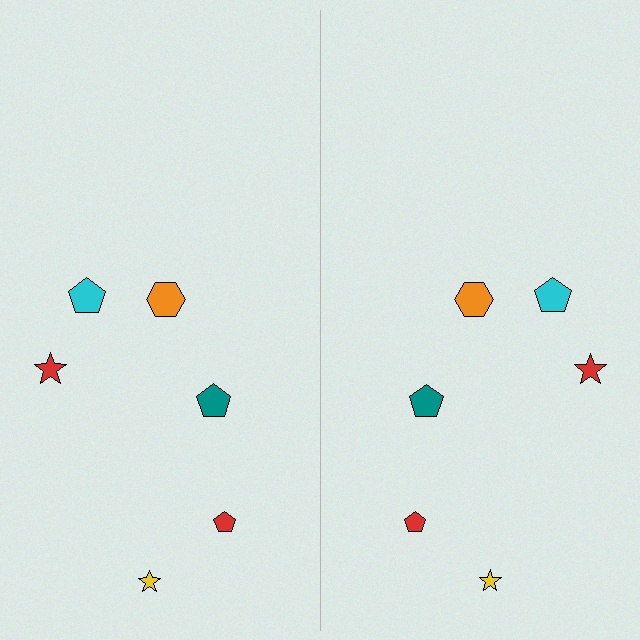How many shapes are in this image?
There are 12 shapes in this image.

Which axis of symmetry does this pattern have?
The pattern has a vertical axis of symmetry running through the center of the image.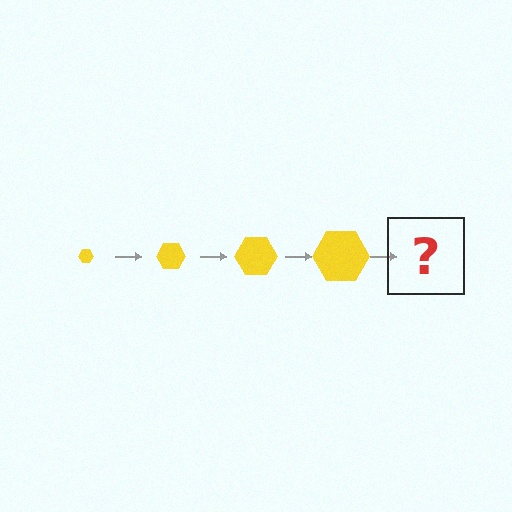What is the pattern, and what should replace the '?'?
The pattern is that the hexagon gets progressively larger each step. The '?' should be a yellow hexagon, larger than the previous one.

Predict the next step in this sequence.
The next step is a yellow hexagon, larger than the previous one.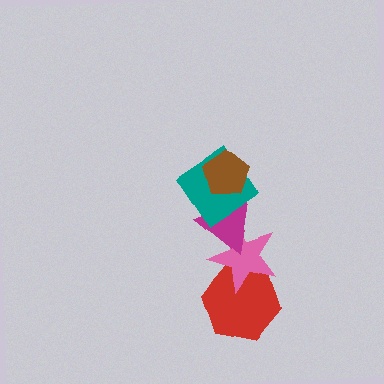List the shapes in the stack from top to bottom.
From top to bottom: the brown pentagon, the teal diamond, the magenta triangle, the pink star, the red hexagon.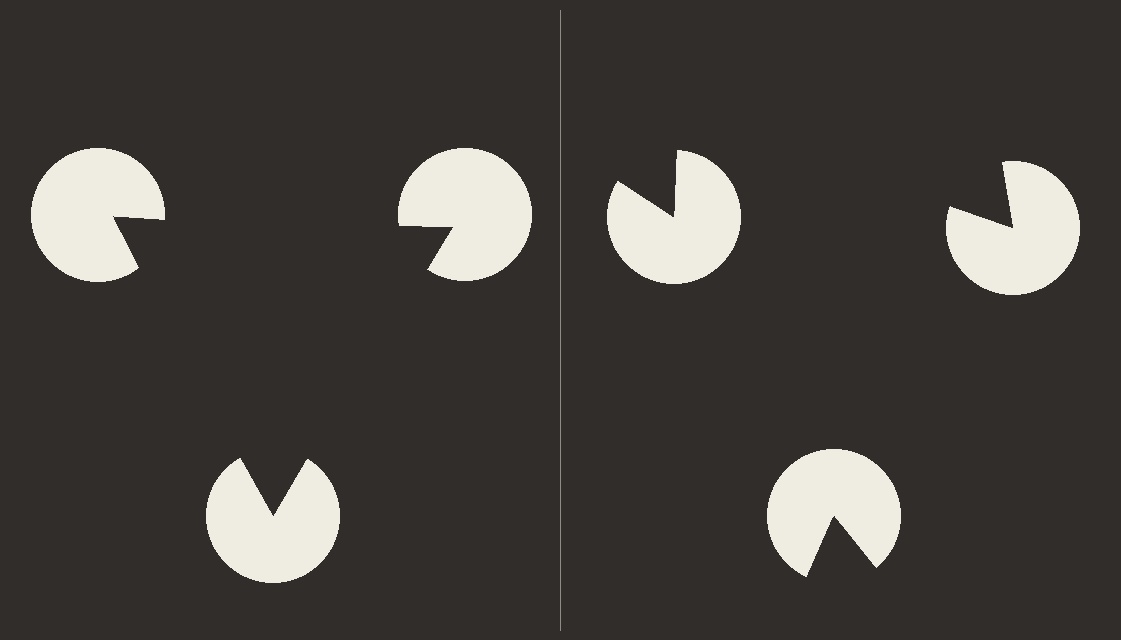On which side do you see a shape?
An illusory triangle appears on the left side. On the right side the wedge cuts are rotated, so no coherent shape forms.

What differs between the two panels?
The pac-man discs are positioned identically on both sides; only the wedge orientations differ. On the left they align to a triangle; on the right they are misaligned.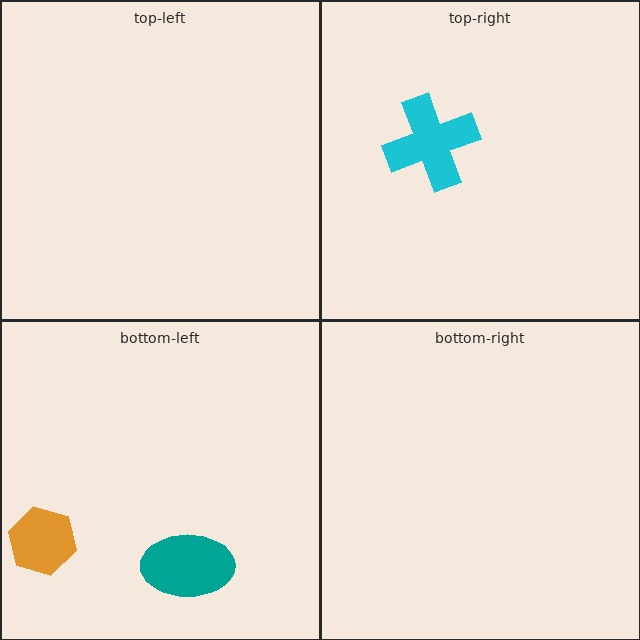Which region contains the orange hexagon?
The bottom-left region.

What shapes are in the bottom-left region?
The orange hexagon, the teal ellipse.